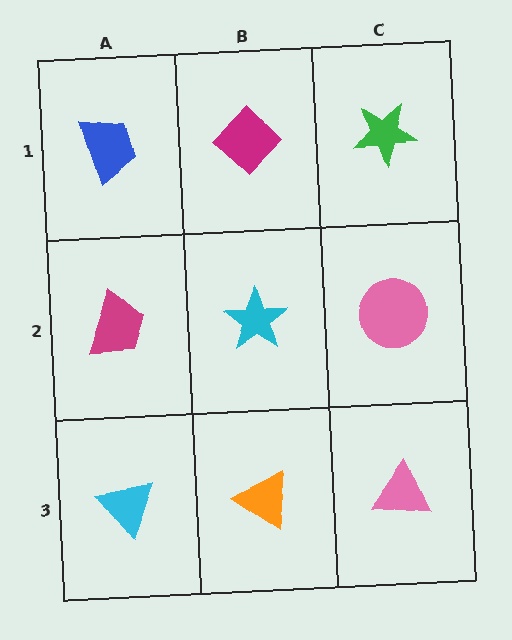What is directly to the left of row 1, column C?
A magenta diamond.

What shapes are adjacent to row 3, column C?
A pink circle (row 2, column C), an orange triangle (row 3, column B).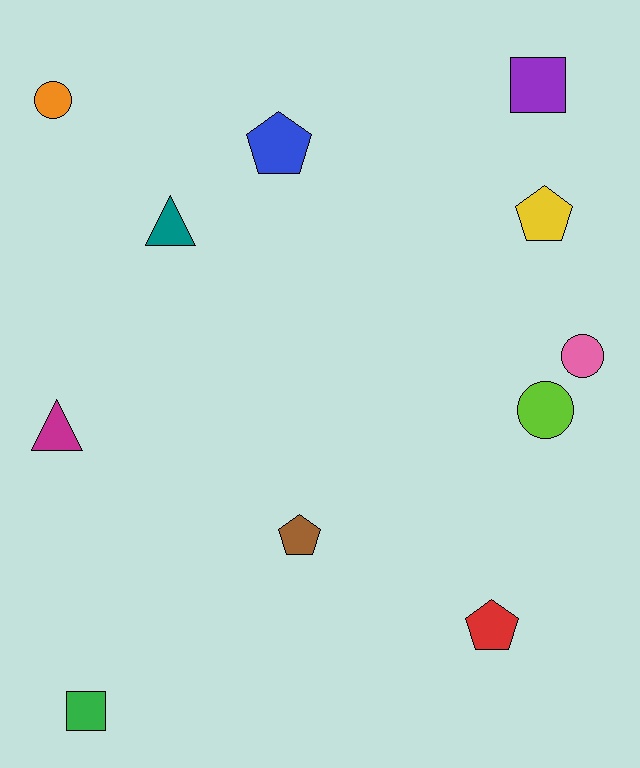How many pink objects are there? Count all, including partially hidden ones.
There is 1 pink object.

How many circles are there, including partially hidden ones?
There are 3 circles.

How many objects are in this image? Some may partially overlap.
There are 11 objects.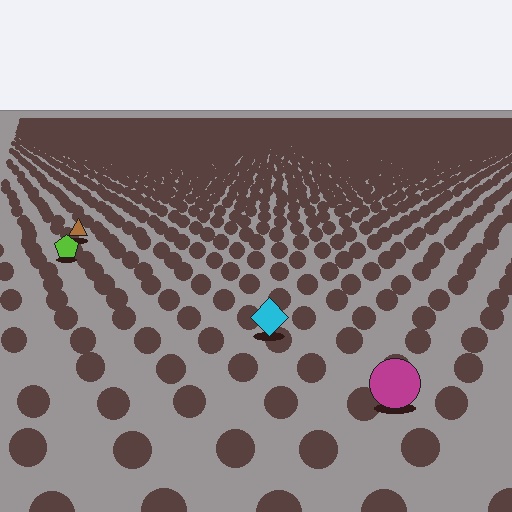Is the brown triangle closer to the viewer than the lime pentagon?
No. The lime pentagon is closer — you can tell from the texture gradient: the ground texture is coarser near it.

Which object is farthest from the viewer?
The brown triangle is farthest from the viewer. It appears smaller and the ground texture around it is denser.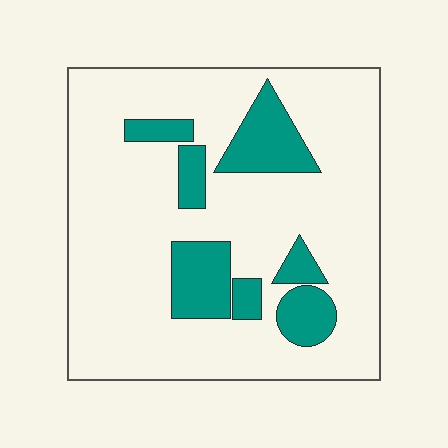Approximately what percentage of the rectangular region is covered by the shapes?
Approximately 20%.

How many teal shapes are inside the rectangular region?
7.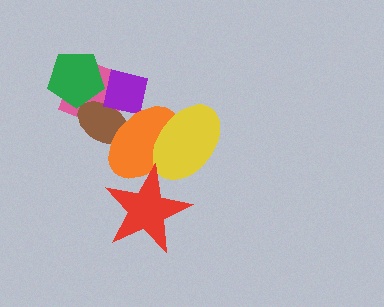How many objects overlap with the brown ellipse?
4 objects overlap with the brown ellipse.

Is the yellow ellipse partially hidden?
Yes, it is partially covered by another shape.